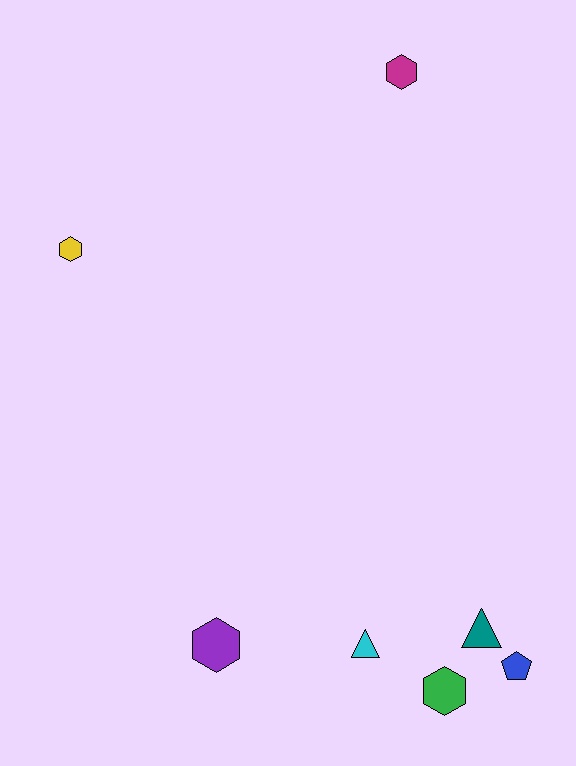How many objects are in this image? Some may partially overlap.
There are 7 objects.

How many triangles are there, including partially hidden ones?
There are 2 triangles.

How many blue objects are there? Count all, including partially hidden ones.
There is 1 blue object.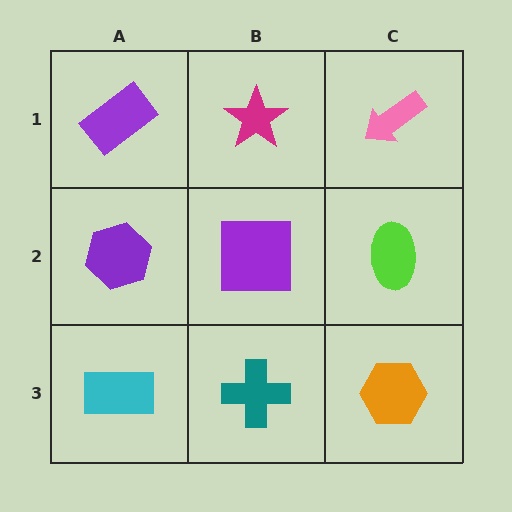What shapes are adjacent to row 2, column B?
A magenta star (row 1, column B), a teal cross (row 3, column B), a purple hexagon (row 2, column A), a lime ellipse (row 2, column C).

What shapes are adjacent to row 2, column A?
A purple rectangle (row 1, column A), a cyan rectangle (row 3, column A), a purple square (row 2, column B).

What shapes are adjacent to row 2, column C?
A pink arrow (row 1, column C), an orange hexagon (row 3, column C), a purple square (row 2, column B).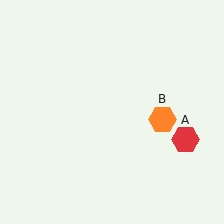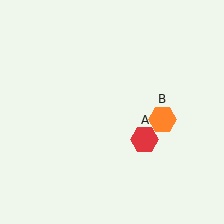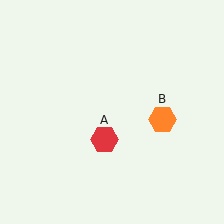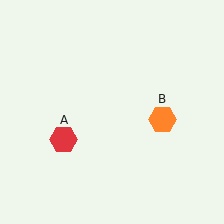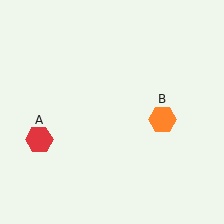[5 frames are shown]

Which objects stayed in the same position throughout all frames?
Orange hexagon (object B) remained stationary.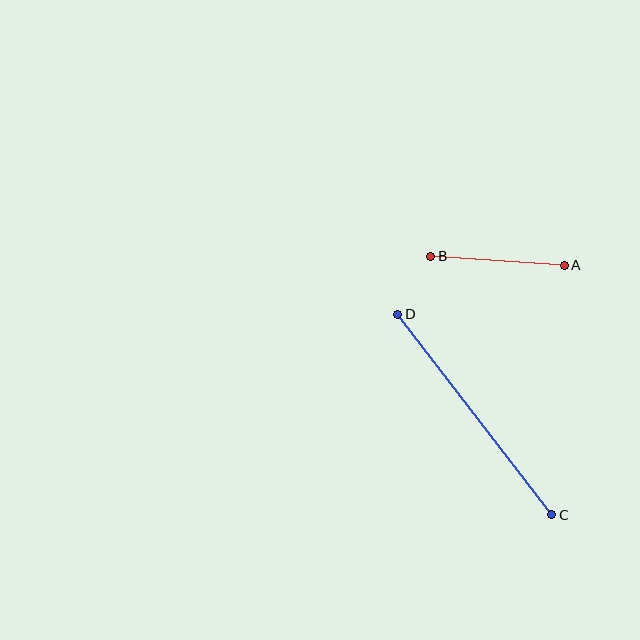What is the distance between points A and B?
The distance is approximately 134 pixels.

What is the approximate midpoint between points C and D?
The midpoint is at approximately (475, 415) pixels.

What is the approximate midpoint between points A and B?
The midpoint is at approximately (497, 261) pixels.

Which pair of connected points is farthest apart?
Points C and D are farthest apart.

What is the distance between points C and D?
The distance is approximately 253 pixels.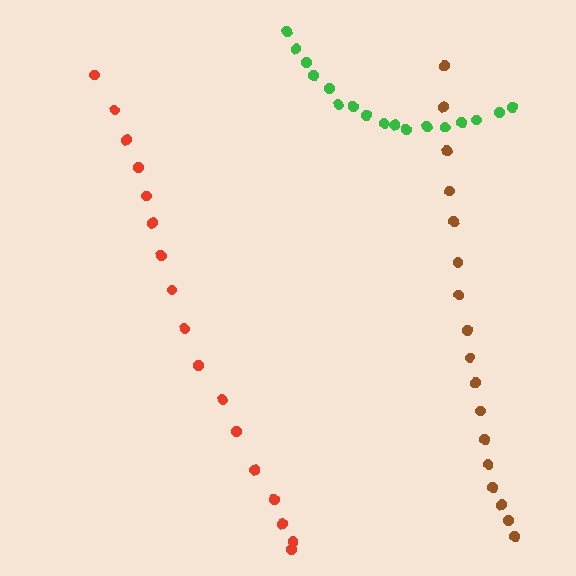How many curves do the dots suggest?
There are 3 distinct paths.